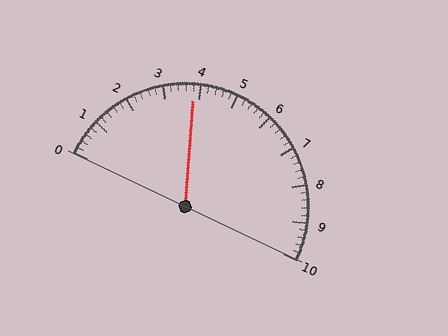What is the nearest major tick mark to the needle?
The nearest major tick mark is 4.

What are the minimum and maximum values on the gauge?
The gauge ranges from 0 to 10.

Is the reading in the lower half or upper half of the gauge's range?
The reading is in the lower half of the range (0 to 10).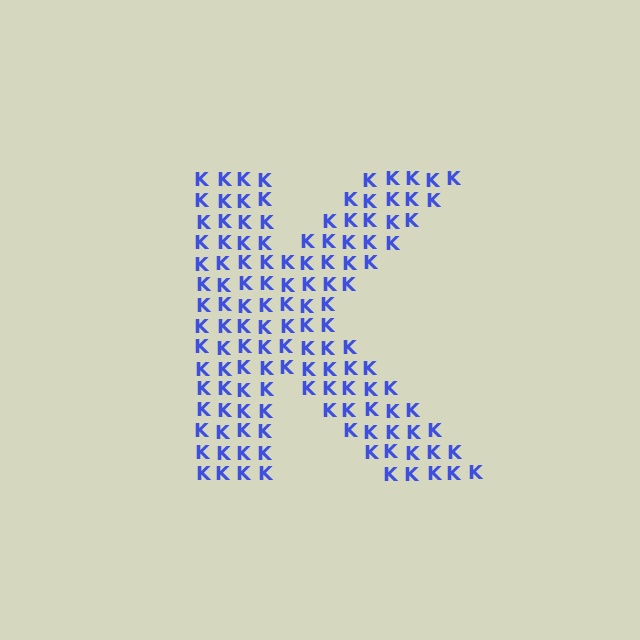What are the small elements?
The small elements are letter K's.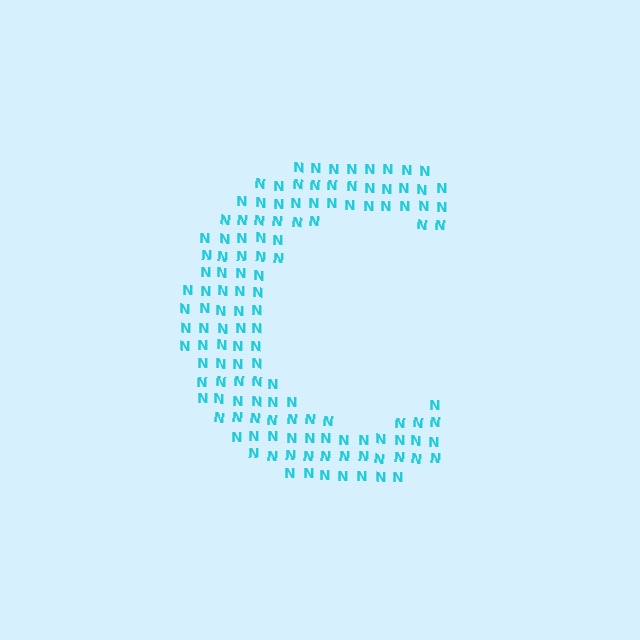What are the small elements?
The small elements are letter N's.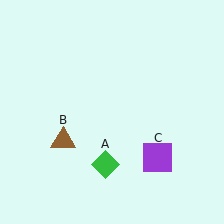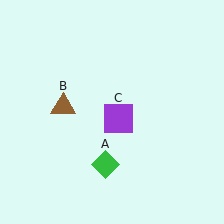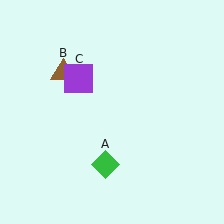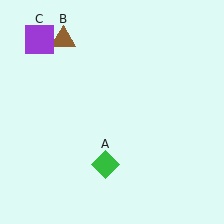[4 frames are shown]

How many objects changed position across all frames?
2 objects changed position: brown triangle (object B), purple square (object C).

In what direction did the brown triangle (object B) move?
The brown triangle (object B) moved up.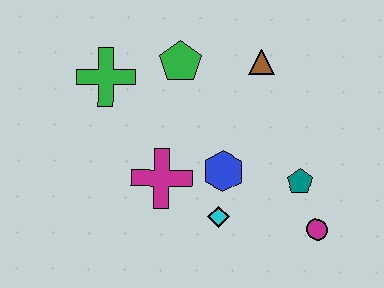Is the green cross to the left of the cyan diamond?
Yes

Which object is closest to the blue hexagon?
The cyan diamond is closest to the blue hexagon.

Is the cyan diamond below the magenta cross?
Yes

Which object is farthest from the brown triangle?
The magenta circle is farthest from the brown triangle.